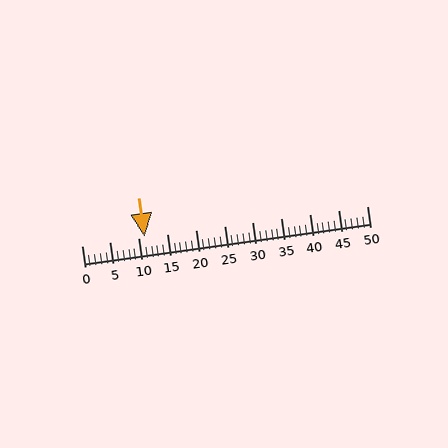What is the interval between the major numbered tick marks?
The major tick marks are spaced 5 units apart.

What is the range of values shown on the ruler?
The ruler shows values from 0 to 50.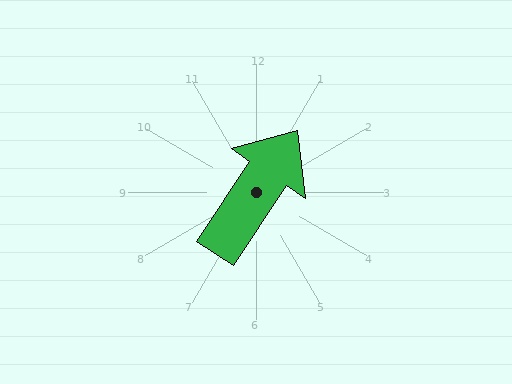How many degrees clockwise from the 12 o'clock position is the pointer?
Approximately 34 degrees.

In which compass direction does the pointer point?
Northeast.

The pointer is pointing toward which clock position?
Roughly 1 o'clock.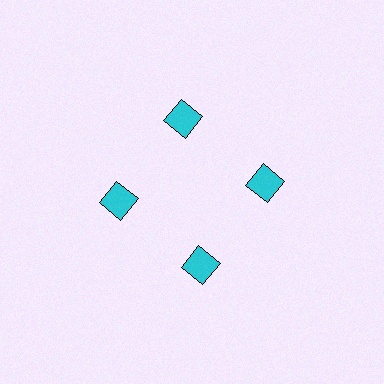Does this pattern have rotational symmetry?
Yes, this pattern has 4-fold rotational symmetry. It looks the same after rotating 90 degrees around the center.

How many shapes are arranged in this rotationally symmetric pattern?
There are 4 shapes, arranged in 4 groups of 1.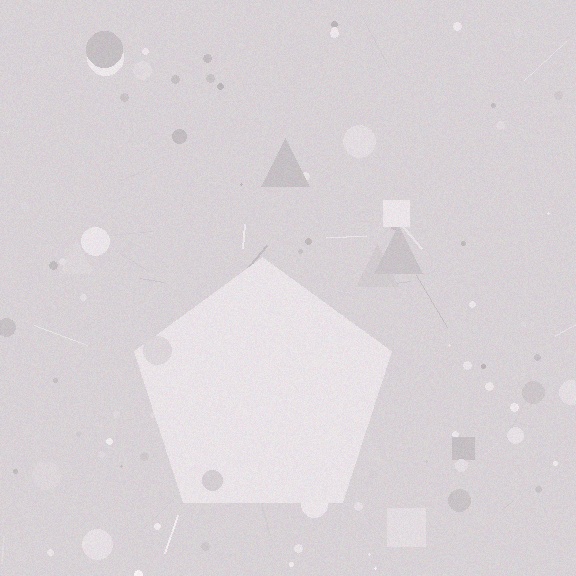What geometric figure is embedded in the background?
A pentagon is embedded in the background.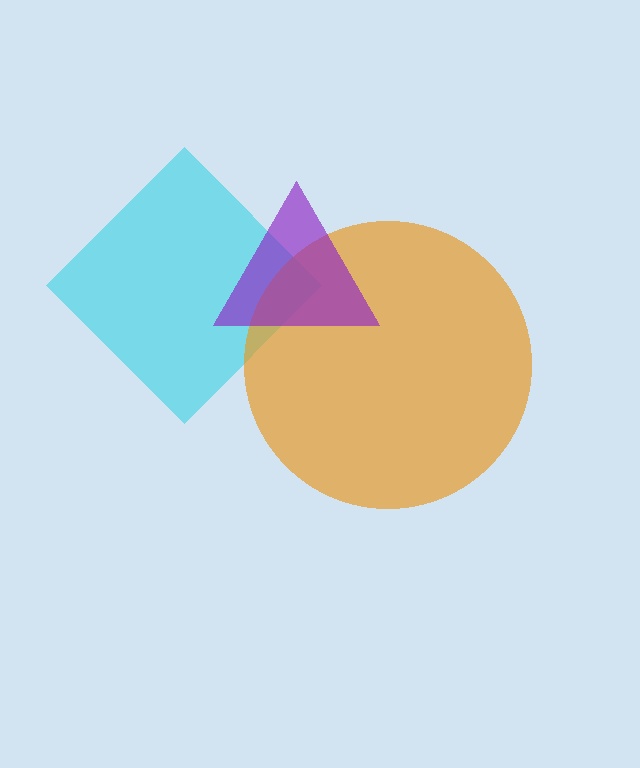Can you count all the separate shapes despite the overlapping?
Yes, there are 3 separate shapes.